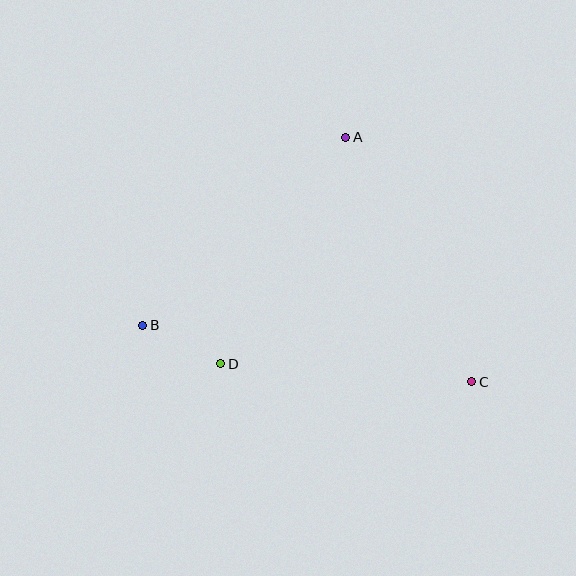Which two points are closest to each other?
Points B and D are closest to each other.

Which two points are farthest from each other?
Points B and C are farthest from each other.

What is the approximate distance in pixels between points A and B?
The distance between A and B is approximately 277 pixels.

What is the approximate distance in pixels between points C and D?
The distance between C and D is approximately 252 pixels.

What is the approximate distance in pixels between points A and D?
The distance between A and D is approximately 259 pixels.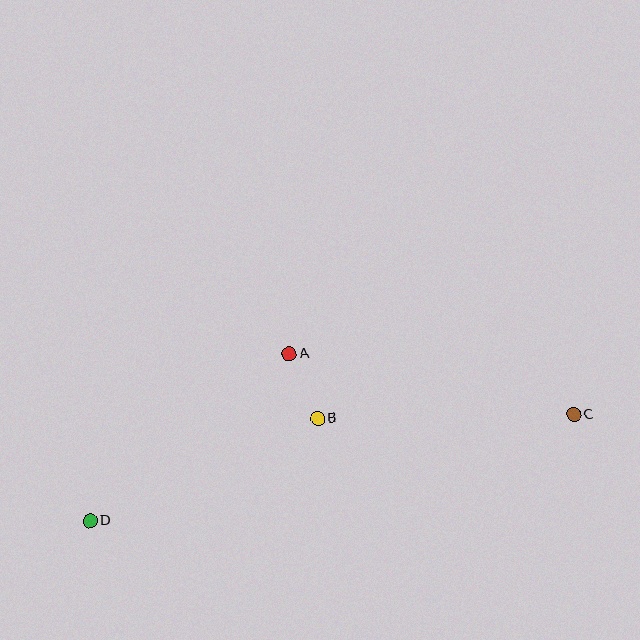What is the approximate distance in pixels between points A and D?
The distance between A and D is approximately 260 pixels.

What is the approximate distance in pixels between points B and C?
The distance between B and C is approximately 256 pixels.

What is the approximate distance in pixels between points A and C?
The distance between A and C is approximately 291 pixels.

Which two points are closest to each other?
Points A and B are closest to each other.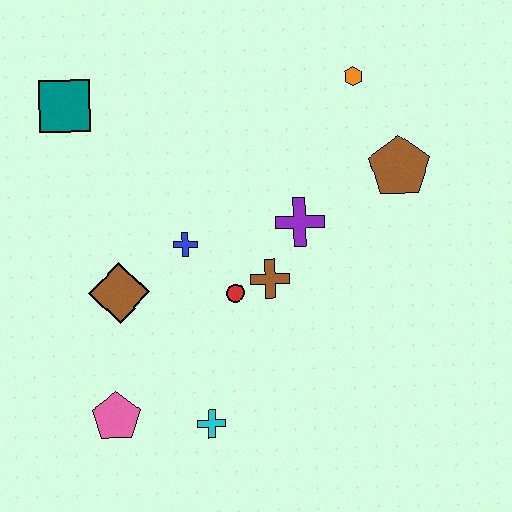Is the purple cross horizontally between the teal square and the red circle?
No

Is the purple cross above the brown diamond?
Yes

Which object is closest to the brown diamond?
The blue cross is closest to the brown diamond.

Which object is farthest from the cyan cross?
The orange hexagon is farthest from the cyan cross.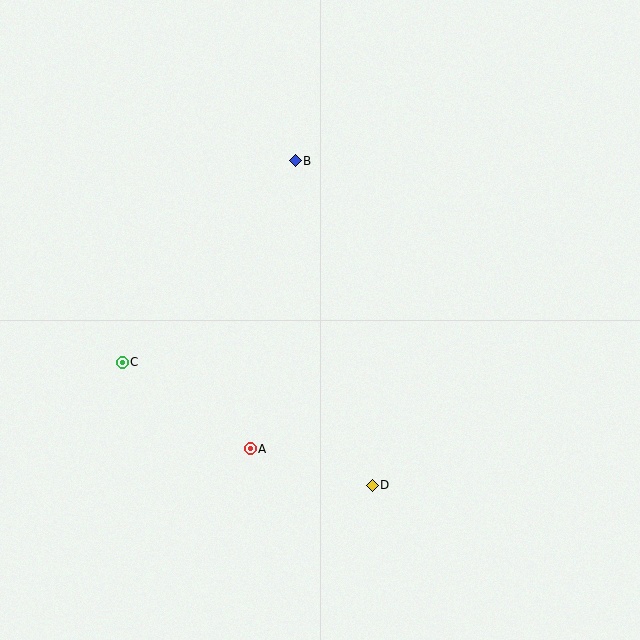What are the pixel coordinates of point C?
Point C is at (122, 362).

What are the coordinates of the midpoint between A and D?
The midpoint between A and D is at (311, 467).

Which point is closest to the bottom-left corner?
Point C is closest to the bottom-left corner.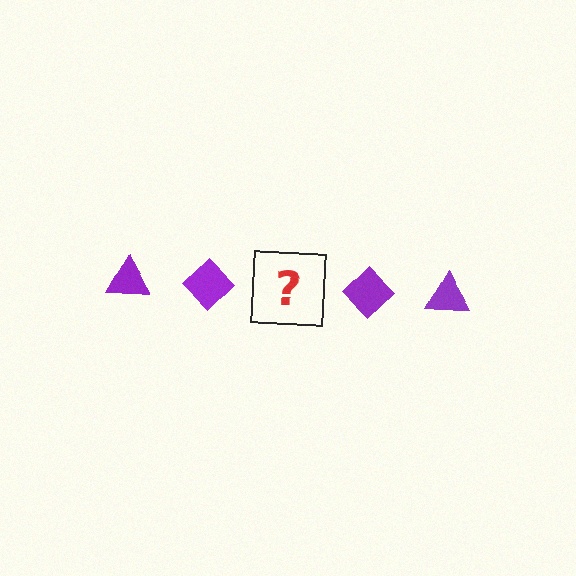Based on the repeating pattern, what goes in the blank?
The blank should be a purple triangle.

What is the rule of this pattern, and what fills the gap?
The rule is that the pattern cycles through triangle, diamond shapes in purple. The gap should be filled with a purple triangle.